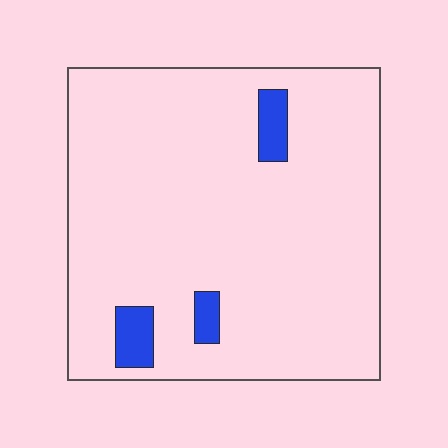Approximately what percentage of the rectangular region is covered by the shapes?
Approximately 5%.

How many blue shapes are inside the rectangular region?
3.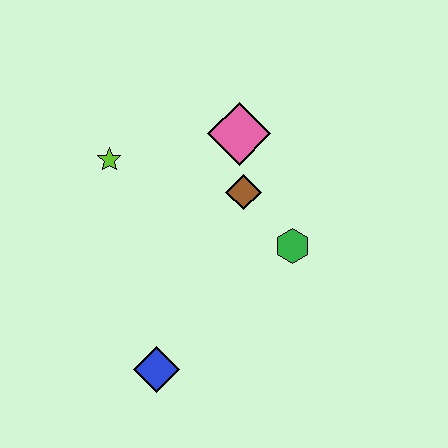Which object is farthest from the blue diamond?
The pink diamond is farthest from the blue diamond.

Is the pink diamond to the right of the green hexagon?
No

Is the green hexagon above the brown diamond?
No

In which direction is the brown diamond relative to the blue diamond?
The brown diamond is above the blue diamond.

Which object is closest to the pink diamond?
The brown diamond is closest to the pink diamond.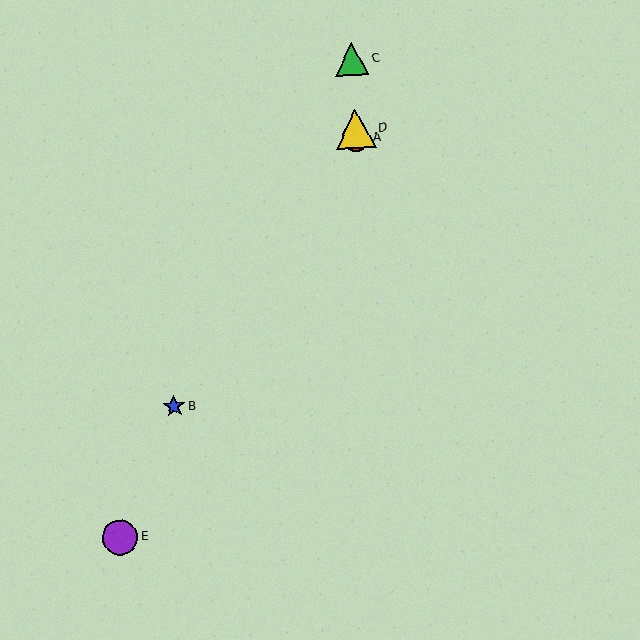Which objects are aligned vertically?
Objects A, C, D are aligned vertically.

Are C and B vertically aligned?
No, C is at x≈352 and B is at x≈174.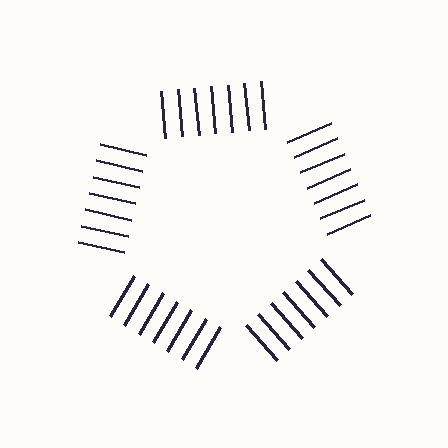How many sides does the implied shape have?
5 sides — the line-ends trace a pentagon.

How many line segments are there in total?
35 — 7 along each of the 5 edges.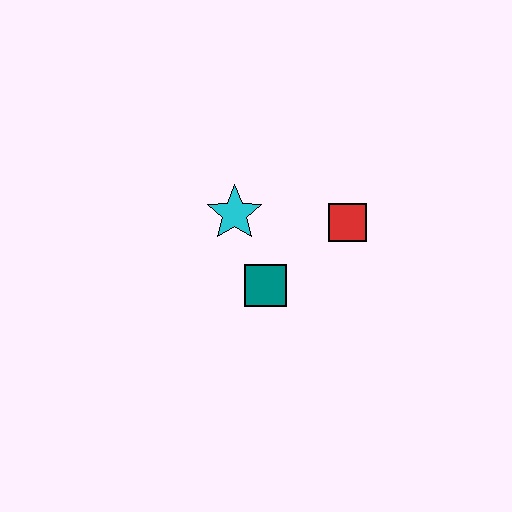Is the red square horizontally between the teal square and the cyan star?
No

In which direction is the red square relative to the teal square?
The red square is to the right of the teal square.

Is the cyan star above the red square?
Yes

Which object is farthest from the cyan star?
The red square is farthest from the cyan star.